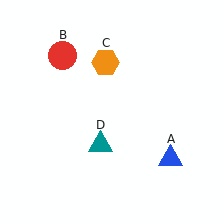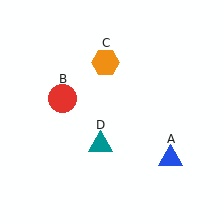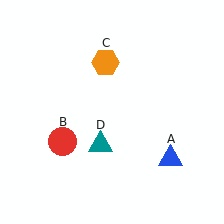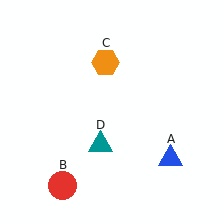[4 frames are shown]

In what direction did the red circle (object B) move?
The red circle (object B) moved down.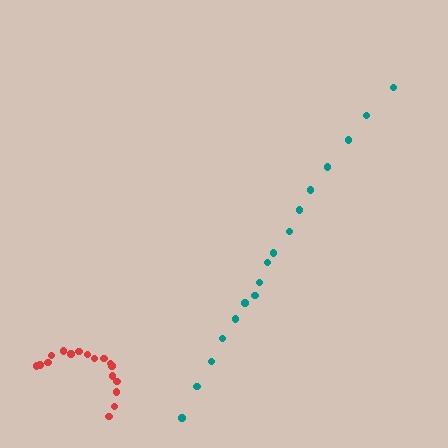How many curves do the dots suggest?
There are 2 distinct paths.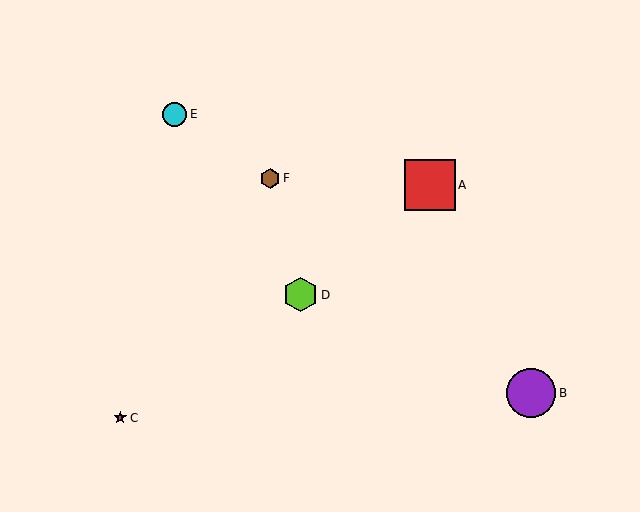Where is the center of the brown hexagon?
The center of the brown hexagon is at (270, 178).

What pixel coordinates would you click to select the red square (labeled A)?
Click at (430, 185) to select the red square A.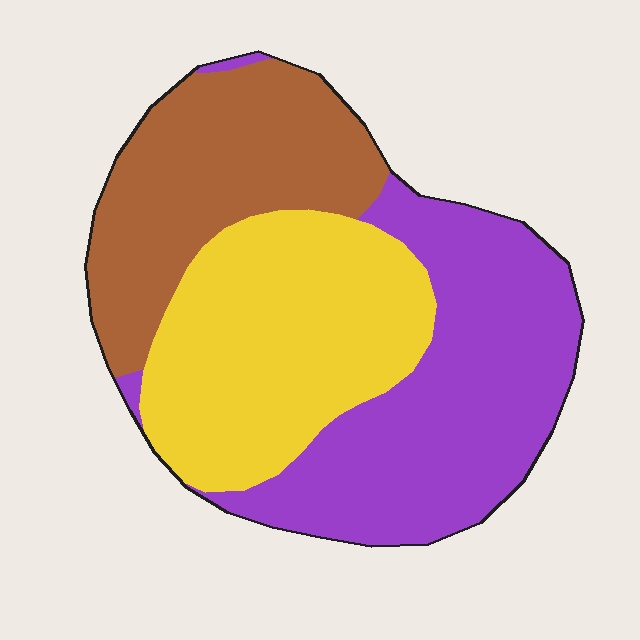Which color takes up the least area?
Brown, at roughly 30%.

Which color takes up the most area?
Purple, at roughly 40%.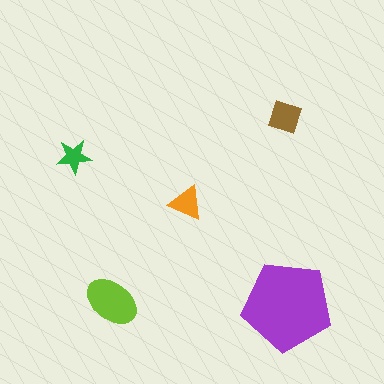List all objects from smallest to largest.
The green star, the orange triangle, the brown square, the lime ellipse, the purple pentagon.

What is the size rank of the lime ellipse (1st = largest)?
2nd.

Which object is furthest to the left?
The green star is leftmost.